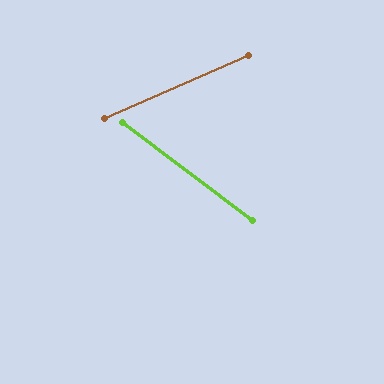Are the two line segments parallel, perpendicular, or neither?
Neither parallel nor perpendicular — they differ by about 60°.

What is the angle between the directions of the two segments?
Approximately 60 degrees.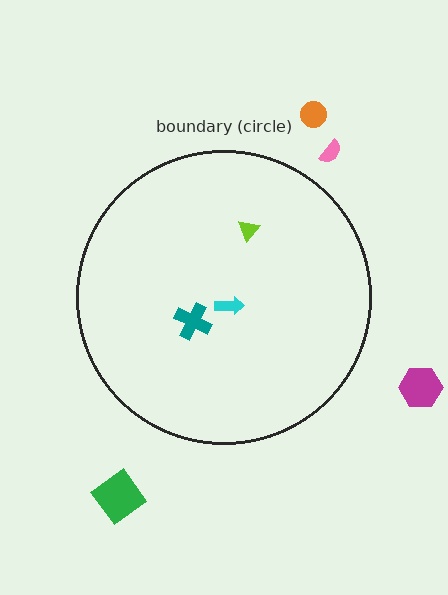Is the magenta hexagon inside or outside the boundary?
Outside.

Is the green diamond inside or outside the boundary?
Outside.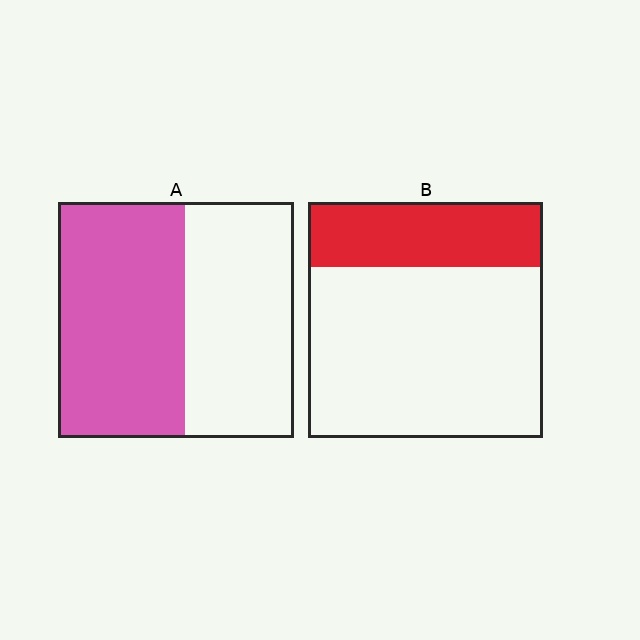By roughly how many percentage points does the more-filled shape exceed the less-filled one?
By roughly 25 percentage points (A over B).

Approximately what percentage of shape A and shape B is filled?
A is approximately 55% and B is approximately 30%.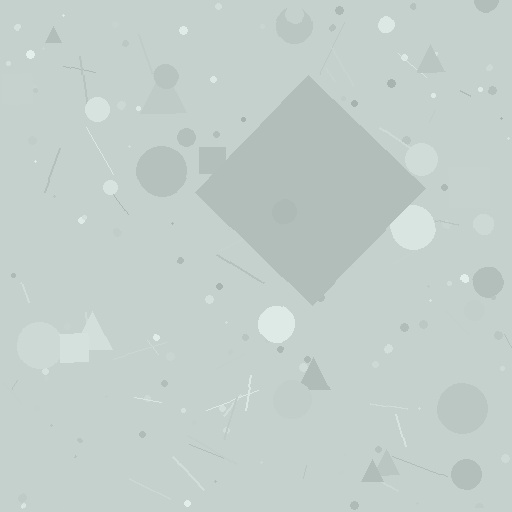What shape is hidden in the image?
A diamond is hidden in the image.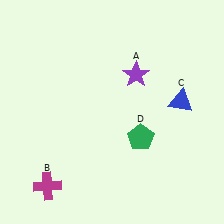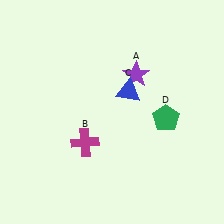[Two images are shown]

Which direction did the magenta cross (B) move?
The magenta cross (B) moved up.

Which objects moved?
The objects that moved are: the magenta cross (B), the blue triangle (C), the green pentagon (D).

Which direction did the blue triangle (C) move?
The blue triangle (C) moved left.